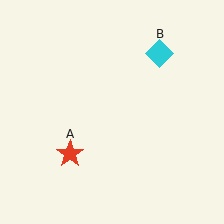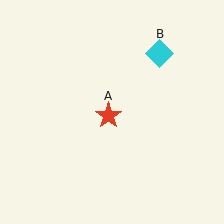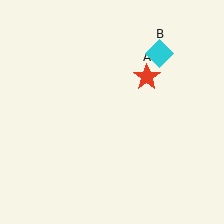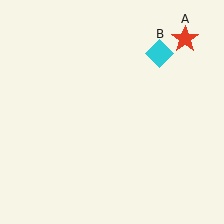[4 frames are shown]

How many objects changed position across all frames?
1 object changed position: red star (object A).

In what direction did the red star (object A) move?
The red star (object A) moved up and to the right.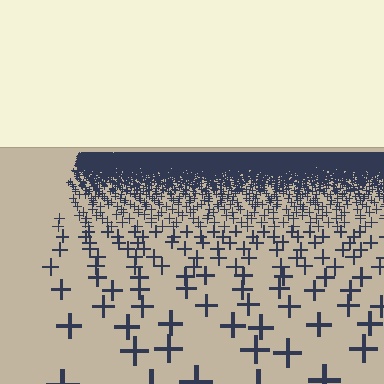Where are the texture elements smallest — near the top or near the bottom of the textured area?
Near the top.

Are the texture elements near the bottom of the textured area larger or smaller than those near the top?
Larger. Near the bottom, elements are closer to the viewer and appear at a bigger on-screen size.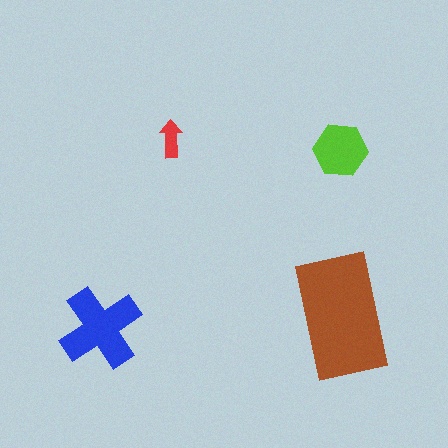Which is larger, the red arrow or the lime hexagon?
The lime hexagon.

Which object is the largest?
The brown rectangle.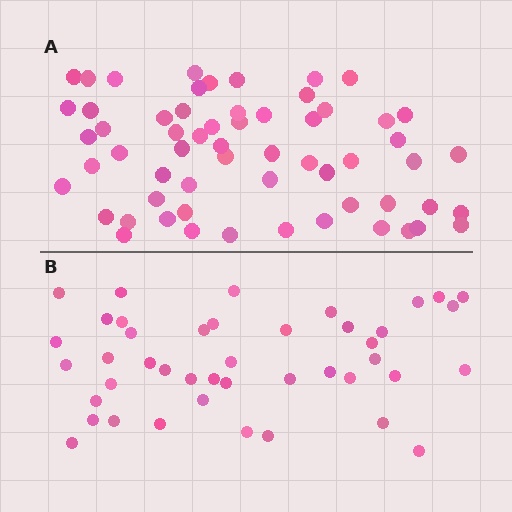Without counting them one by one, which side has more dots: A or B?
Region A (the top region) has more dots.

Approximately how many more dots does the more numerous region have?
Region A has approximately 15 more dots than region B.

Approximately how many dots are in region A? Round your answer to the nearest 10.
About 60 dots.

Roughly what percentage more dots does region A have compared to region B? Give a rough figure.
About 40% more.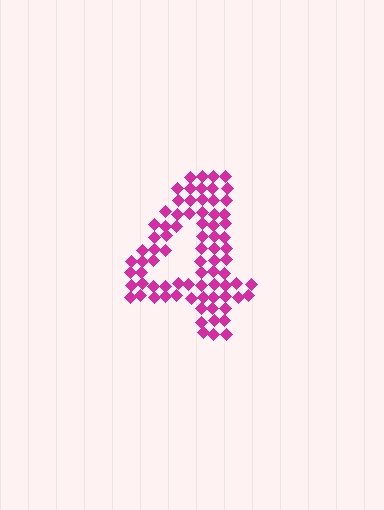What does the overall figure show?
The overall figure shows the digit 4.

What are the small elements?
The small elements are diamonds.